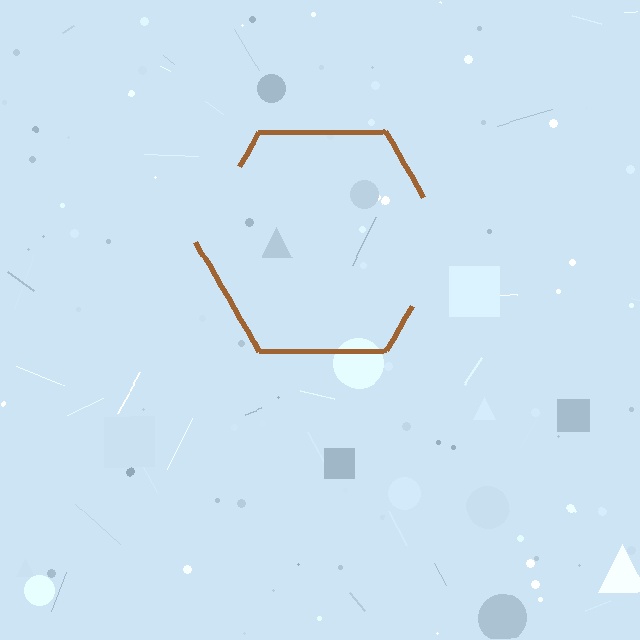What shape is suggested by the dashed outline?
The dashed outline suggests a hexagon.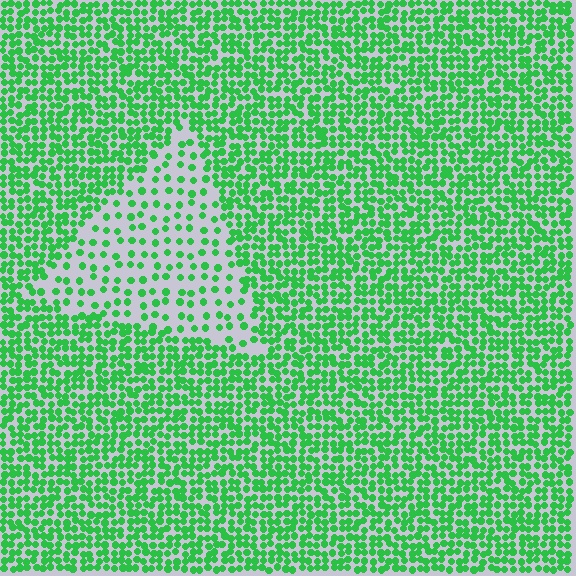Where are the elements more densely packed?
The elements are more densely packed outside the triangle boundary.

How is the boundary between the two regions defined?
The boundary is defined by a change in element density (approximately 2.5x ratio). All elements are the same color, size, and shape.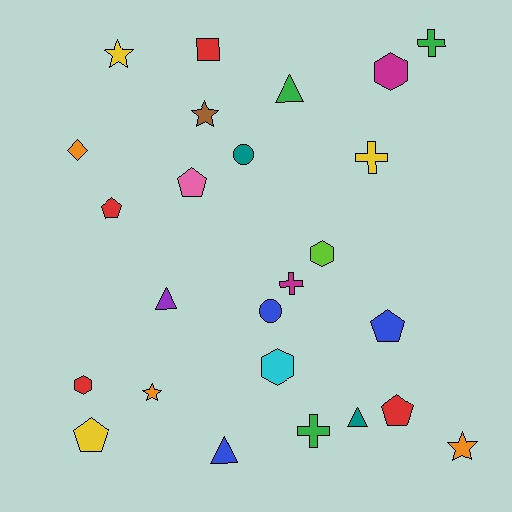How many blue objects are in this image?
There are 3 blue objects.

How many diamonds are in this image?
There is 1 diamond.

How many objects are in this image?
There are 25 objects.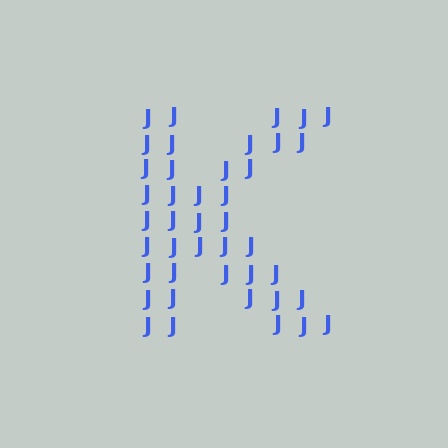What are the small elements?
The small elements are letter J's.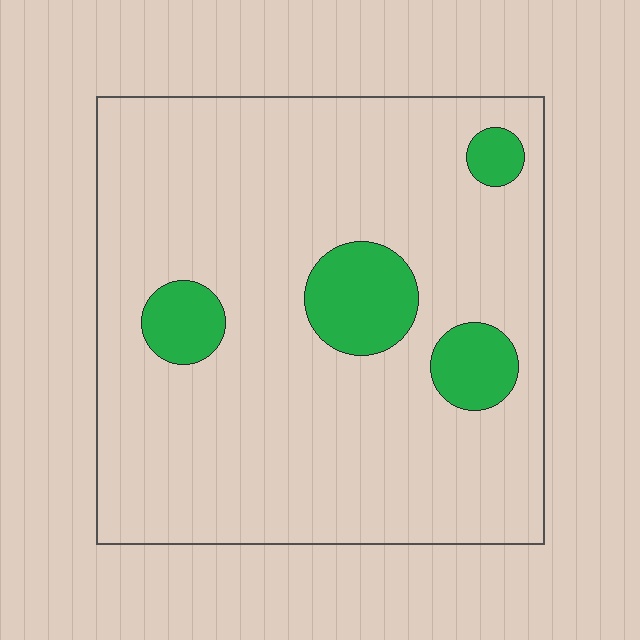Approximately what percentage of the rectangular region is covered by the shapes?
Approximately 10%.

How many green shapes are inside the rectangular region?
4.